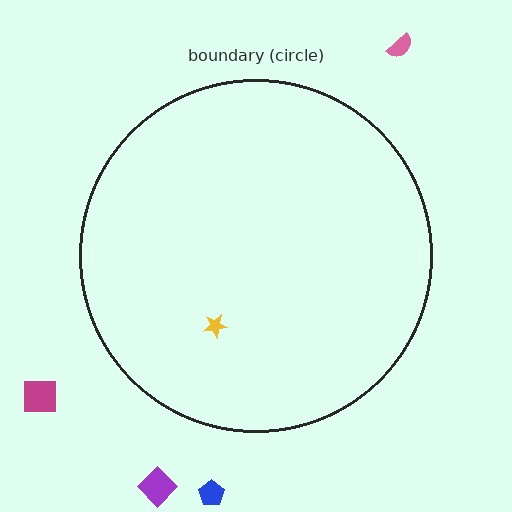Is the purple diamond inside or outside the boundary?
Outside.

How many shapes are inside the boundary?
1 inside, 4 outside.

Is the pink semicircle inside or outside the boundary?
Outside.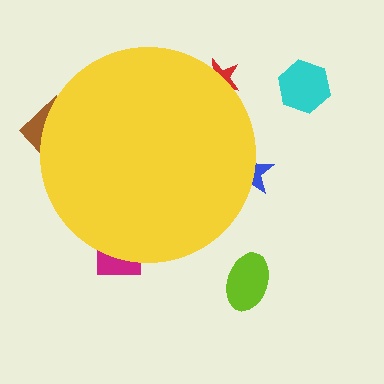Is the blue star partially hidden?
Yes, the blue star is partially hidden behind the yellow circle.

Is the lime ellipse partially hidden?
No, the lime ellipse is fully visible.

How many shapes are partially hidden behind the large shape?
4 shapes are partially hidden.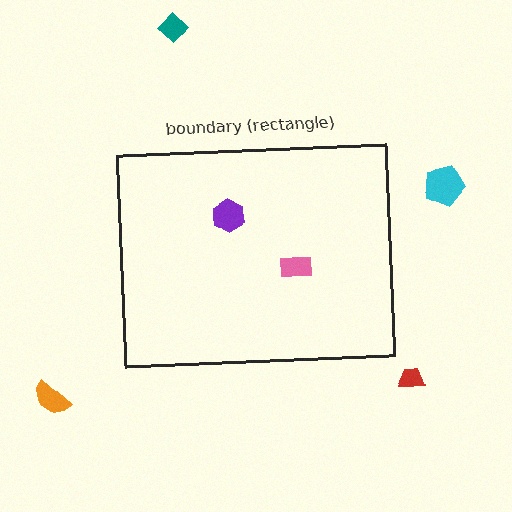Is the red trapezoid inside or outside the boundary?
Outside.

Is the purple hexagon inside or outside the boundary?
Inside.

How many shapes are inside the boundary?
2 inside, 4 outside.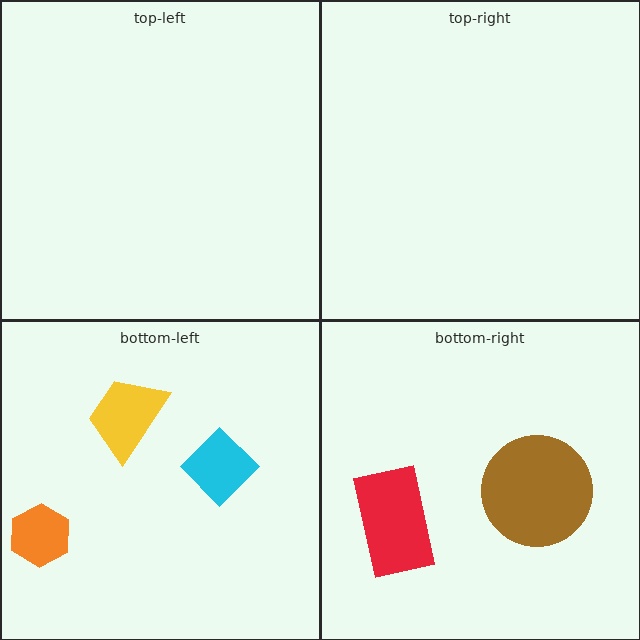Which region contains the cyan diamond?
The bottom-left region.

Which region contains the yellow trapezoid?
The bottom-left region.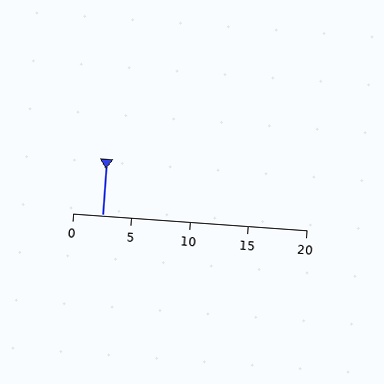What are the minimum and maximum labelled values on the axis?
The axis runs from 0 to 20.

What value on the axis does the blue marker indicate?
The marker indicates approximately 2.5.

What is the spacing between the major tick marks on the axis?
The major ticks are spaced 5 apart.